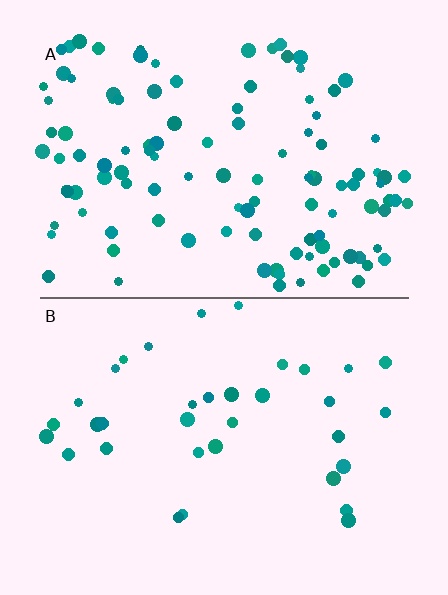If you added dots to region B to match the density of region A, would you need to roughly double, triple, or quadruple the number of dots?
Approximately triple.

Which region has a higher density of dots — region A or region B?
A (the top).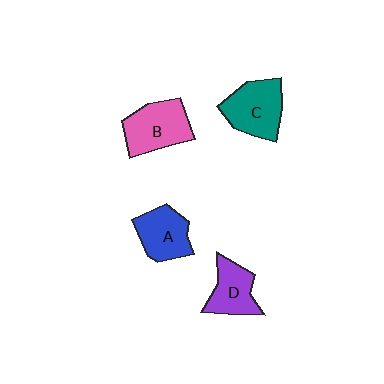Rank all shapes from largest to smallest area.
From largest to smallest: C (teal), B (pink), A (blue), D (purple).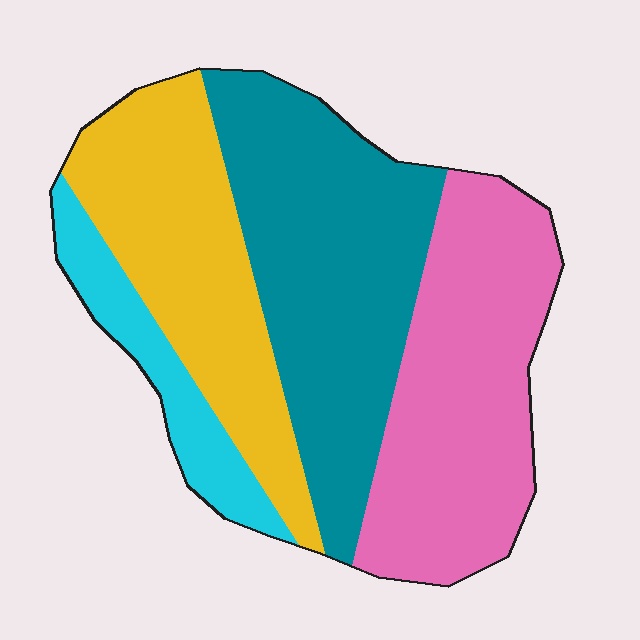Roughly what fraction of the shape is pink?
Pink takes up about one third (1/3) of the shape.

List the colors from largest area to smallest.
From largest to smallest: teal, pink, yellow, cyan.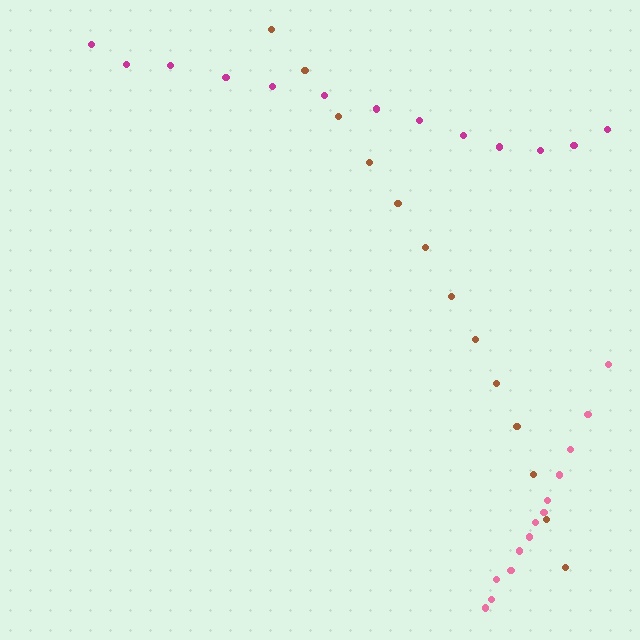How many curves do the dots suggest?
There are 3 distinct paths.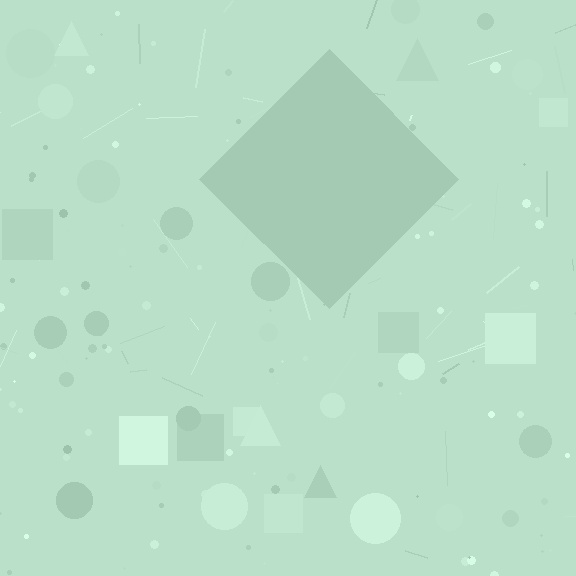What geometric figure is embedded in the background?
A diamond is embedded in the background.